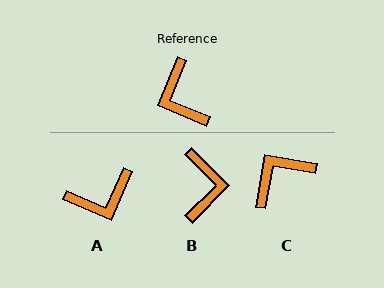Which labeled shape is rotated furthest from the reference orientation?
B, about 158 degrees away.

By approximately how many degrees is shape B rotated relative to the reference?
Approximately 158 degrees counter-clockwise.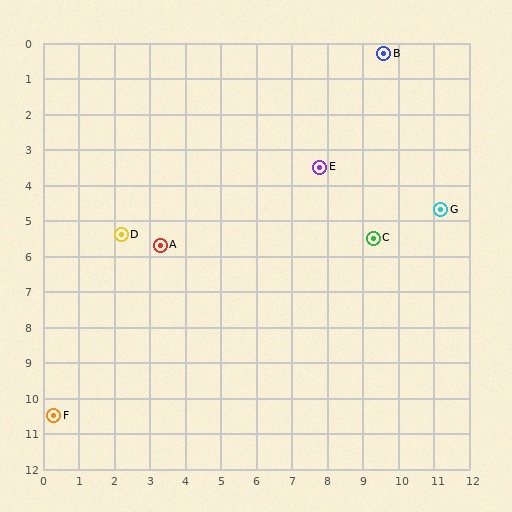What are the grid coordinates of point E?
Point E is at approximately (7.8, 3.5).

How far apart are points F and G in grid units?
Points F and G are about 12.3 grid units apart.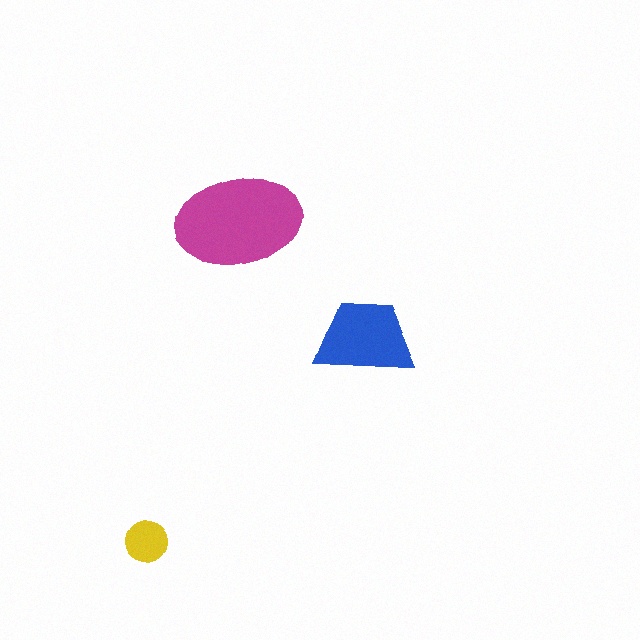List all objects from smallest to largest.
The yellow circle, the blue trapezoid, the magenta ellipse.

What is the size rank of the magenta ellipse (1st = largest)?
1st.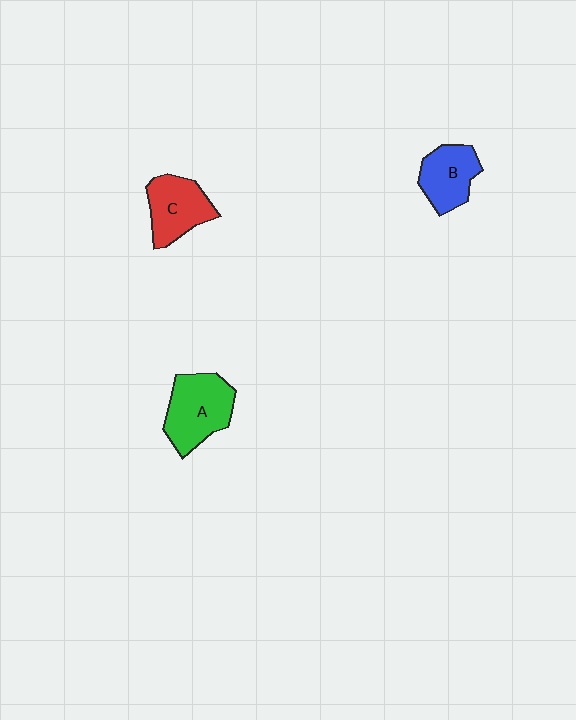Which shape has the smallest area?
Shape B (blue).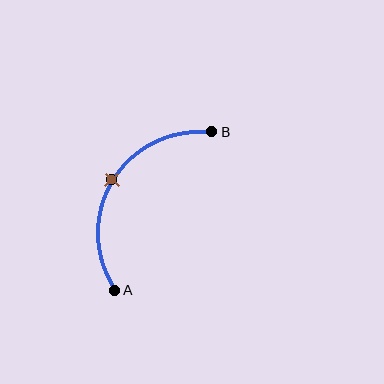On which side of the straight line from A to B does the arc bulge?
The arc bulges to the left of the straight line connecting A and B.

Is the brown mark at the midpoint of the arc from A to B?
Yes. The brown mark lies on the arc at equal arc-length from both A and B — it is the arc midpoint.